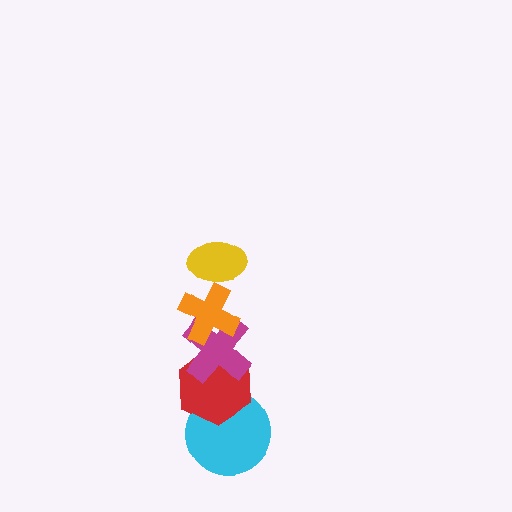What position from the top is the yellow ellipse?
The yellow ellipse is 1st from the top.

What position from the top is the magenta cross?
The magenta cross is 3rd from the top.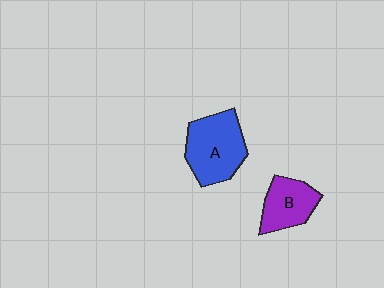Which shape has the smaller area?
Shape B (purple).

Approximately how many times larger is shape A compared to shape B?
Approximately 1.5 times.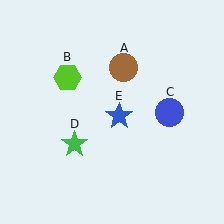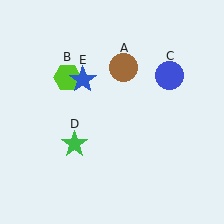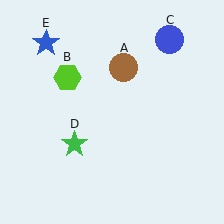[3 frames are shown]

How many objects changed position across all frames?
2 objects changed position: blue circle (object C), blue star (object E).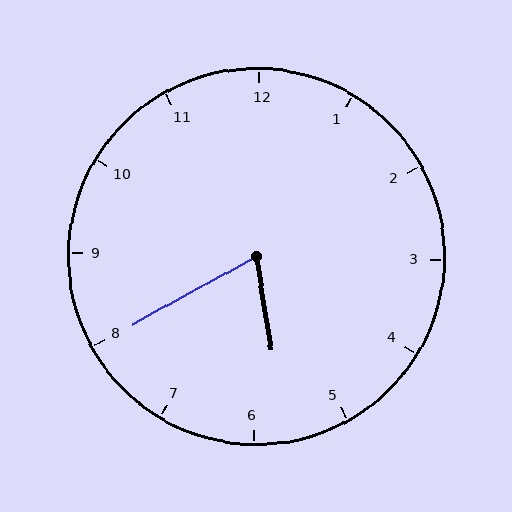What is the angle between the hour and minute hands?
Approximately 70 degrees.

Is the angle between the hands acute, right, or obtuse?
It is acute.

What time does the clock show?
5:40.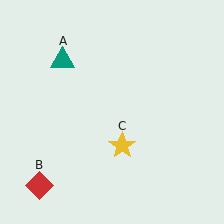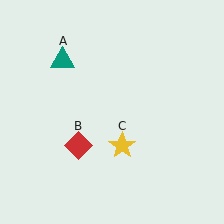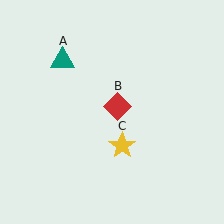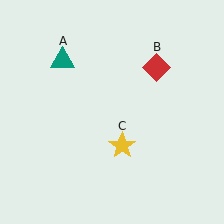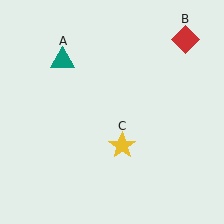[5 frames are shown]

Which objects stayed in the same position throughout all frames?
Teal triangle (object A) and yellow star (object C) remained stationary.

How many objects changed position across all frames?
1 object changed position: red diamond (object B).